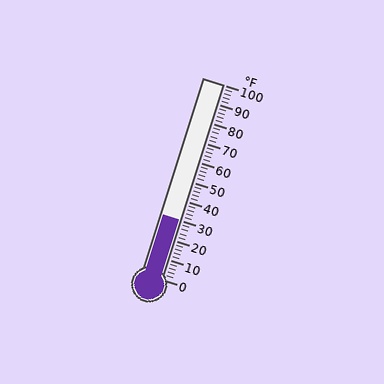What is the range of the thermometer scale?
The thermometer scale ranges from 0°F to 100°F.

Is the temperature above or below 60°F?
The temperature is below 60°F.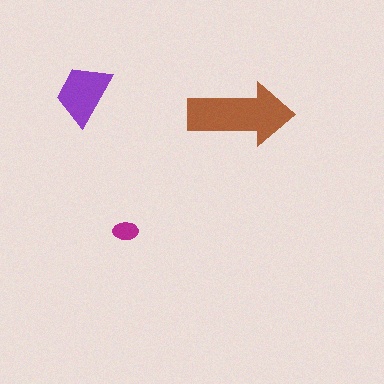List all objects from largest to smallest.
The brown arrow, the purple trapezoid, the magenta ellipse.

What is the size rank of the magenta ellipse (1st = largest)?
3rd.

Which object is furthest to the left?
The purple trapezoid is leftmost.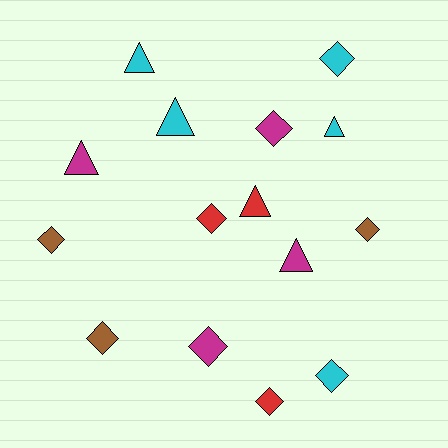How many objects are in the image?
There are 15 objects.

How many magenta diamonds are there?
There are 2 magenta diamonds.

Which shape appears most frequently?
Diamond, with 9 objects.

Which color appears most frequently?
Cyan, with 5 objects.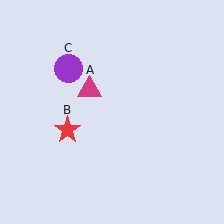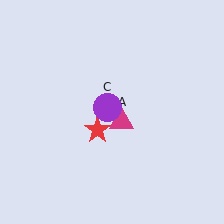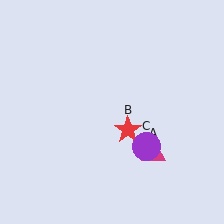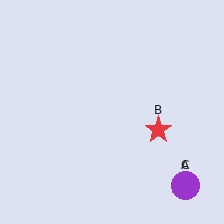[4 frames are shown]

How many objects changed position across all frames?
3 objects changed position: magenta triangle (object A), red star (object B), purple circle (object C).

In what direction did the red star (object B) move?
The red star (object B) moved right.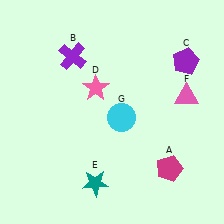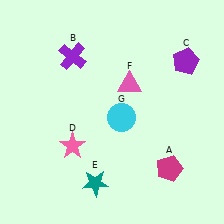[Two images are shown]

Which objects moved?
The objects that moved are: the pink star (D), the pink triangle (F).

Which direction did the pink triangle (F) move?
The pink triangle (F) moved left.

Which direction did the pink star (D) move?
The pink star (D) moved down.